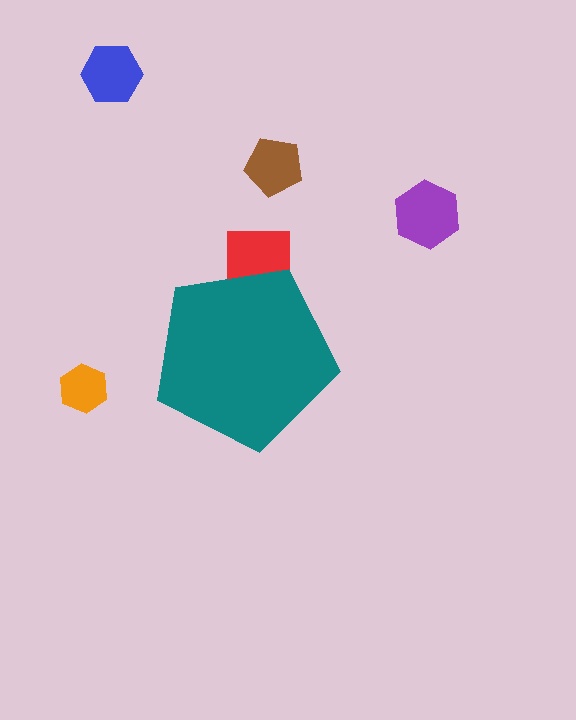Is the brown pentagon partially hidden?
No, the brown pentagon is fully visible.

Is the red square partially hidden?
Yes, the red square is partially hidden behind the teal pentagon.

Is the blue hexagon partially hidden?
No, the blue hexagon is fully visible.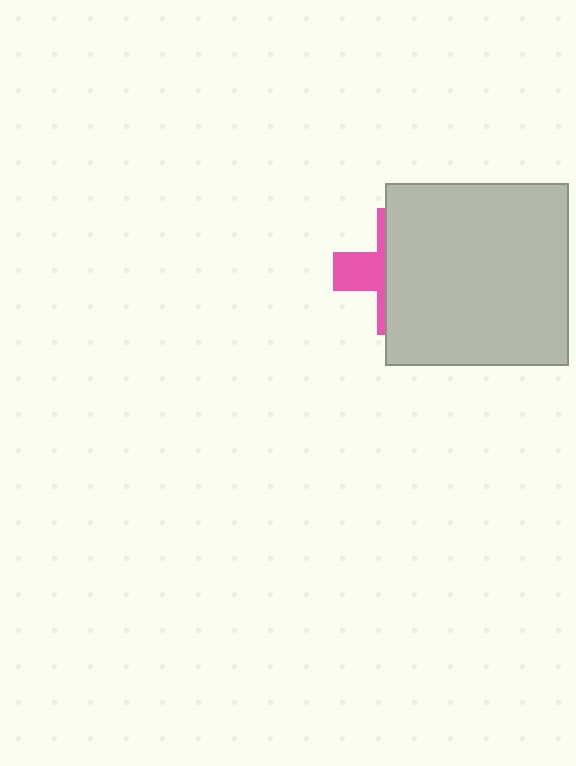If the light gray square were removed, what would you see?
You would see the complete pink cross.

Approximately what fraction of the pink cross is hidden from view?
Roughly 67% of the pink cross is hidden behind the light gray square.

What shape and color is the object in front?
The object in front is a light gray square.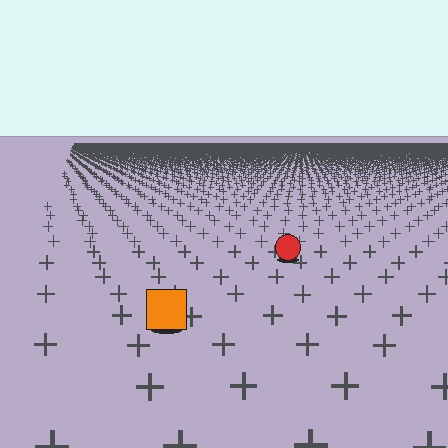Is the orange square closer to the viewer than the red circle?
Yes. The orange square is closer — you can tell from the texture gradient: the ground texture is coarser near it.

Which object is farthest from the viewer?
The red circle is farthest from the viewer. It appears smaller and the ground texture around it is denser.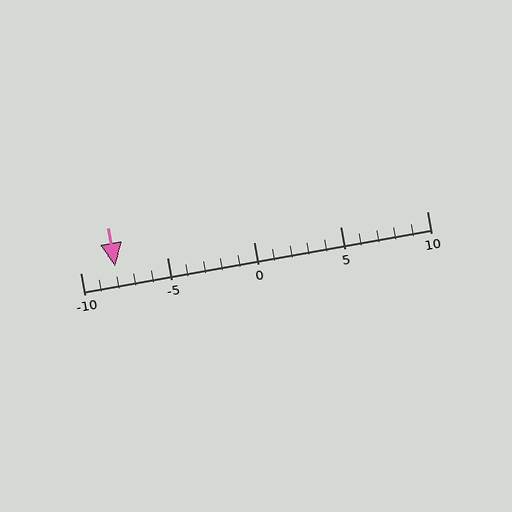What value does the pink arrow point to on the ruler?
The pink arrow points to approximately -8.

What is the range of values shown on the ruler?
The ruler shows values from -10 to 10.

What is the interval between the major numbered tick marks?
The major tick marks are spaced 5 units apart.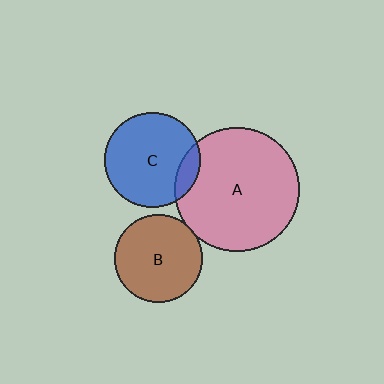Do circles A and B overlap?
Yes.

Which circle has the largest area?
Circle A (pink).